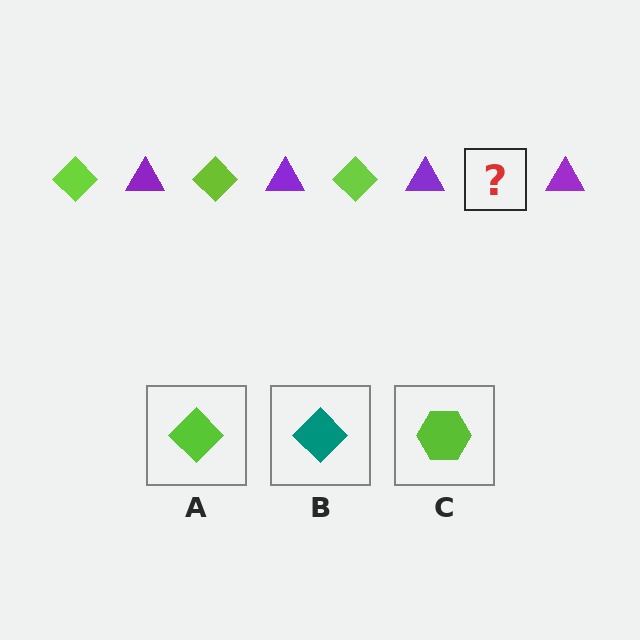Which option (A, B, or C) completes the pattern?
A.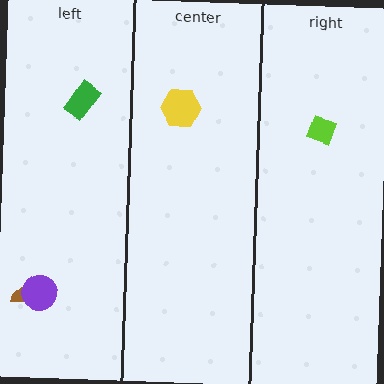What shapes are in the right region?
The lime diamond.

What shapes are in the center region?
The yellow hexagon.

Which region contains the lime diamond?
The right region.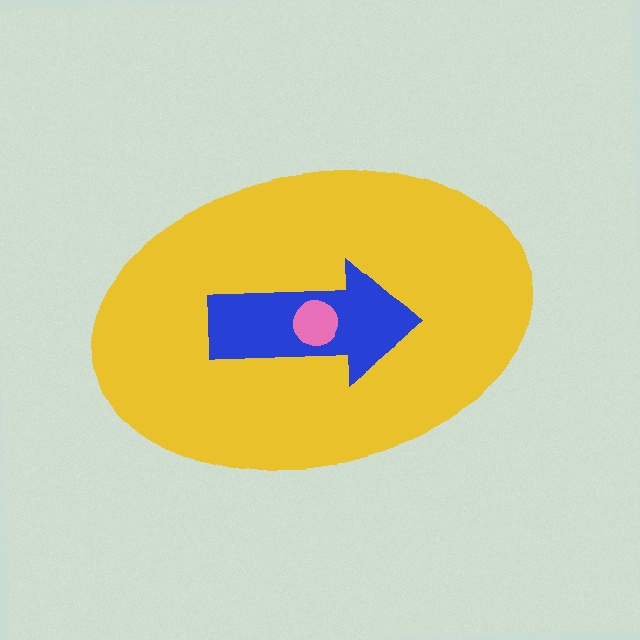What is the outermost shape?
The yellow ellipse.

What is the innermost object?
The pink circle.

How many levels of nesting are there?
3.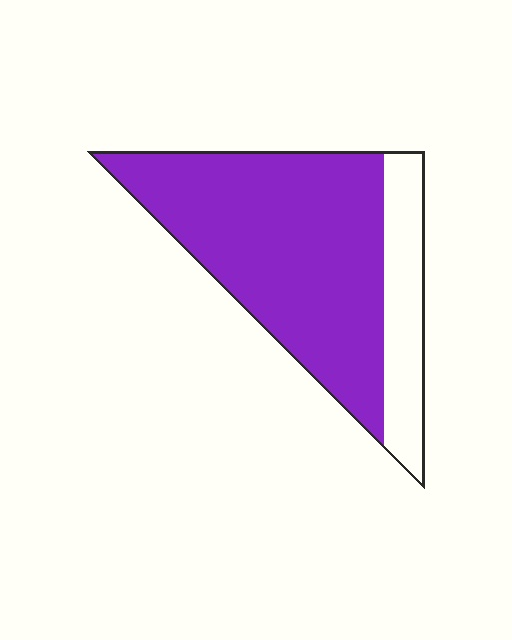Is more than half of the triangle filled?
Yes.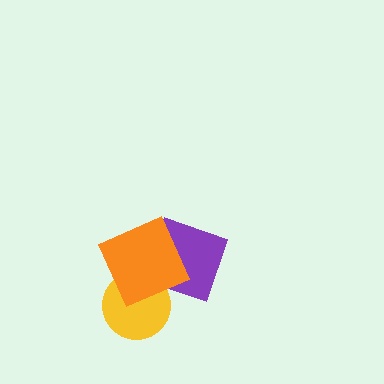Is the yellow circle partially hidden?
Yes, it is partially covered by another shape.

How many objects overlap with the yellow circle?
2 objects overlap with the yellow circle.